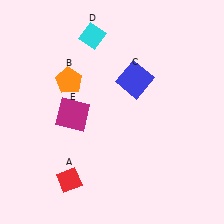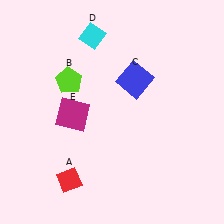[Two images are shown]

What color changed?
The pentagon (B) changed from orange in Image 1 to lime in Image 2.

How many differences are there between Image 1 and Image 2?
There is 1 difference between the two images.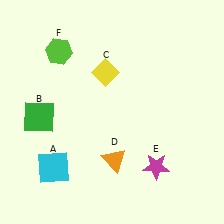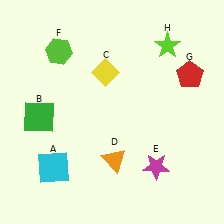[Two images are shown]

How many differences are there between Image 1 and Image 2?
There are 2 differences between the two images.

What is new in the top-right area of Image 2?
A red pentagon (G) was added in the top-right area of Image 2.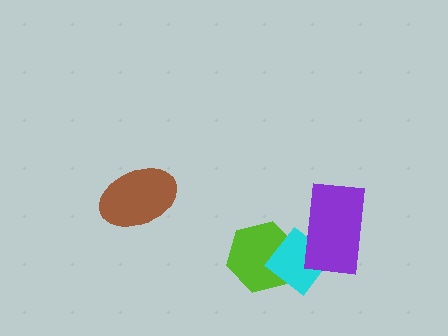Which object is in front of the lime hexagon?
The cyan diamond is in front of the lime hexagon.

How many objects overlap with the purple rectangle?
1 object overlaps with the purple rectangle.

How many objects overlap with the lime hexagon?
1 object overlaps with the lime hexagon.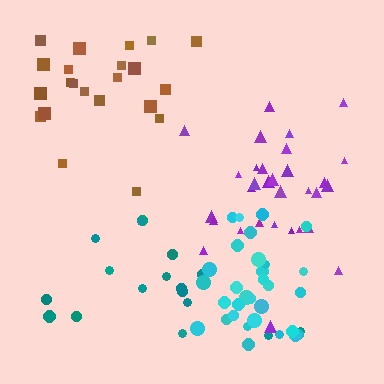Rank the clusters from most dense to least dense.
cyan, purple, brown, teal.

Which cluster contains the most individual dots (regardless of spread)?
Cyan (33).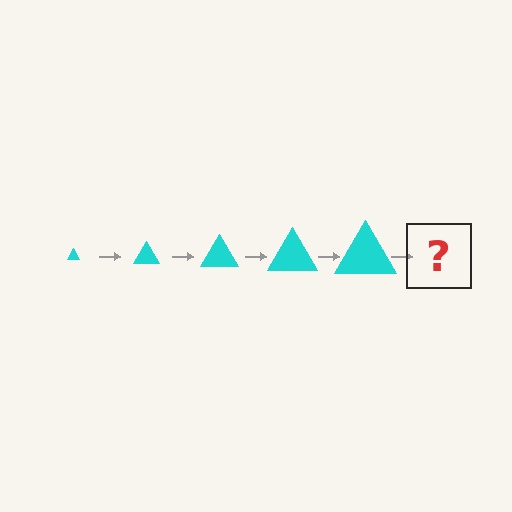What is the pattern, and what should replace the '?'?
The pattern is that the triangle gets progressively larger each step. The '?' should be a cyan triangle, larger than the previous one.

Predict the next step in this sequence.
The next step is a cyan triangle, larger than the previous one.